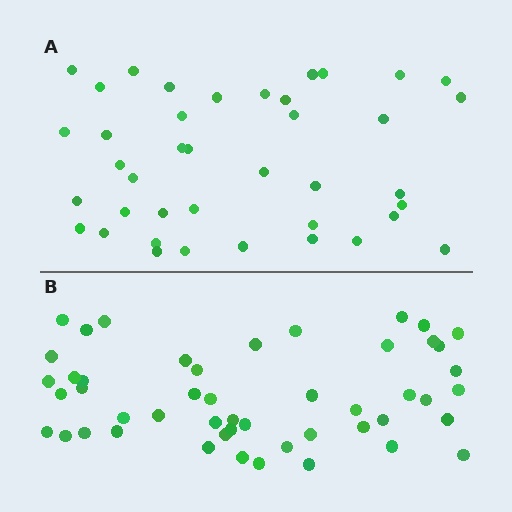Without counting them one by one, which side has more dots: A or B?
Region B (the bottom region) has more dots.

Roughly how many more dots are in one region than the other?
Region B has roughly 8 or so more dots than region A.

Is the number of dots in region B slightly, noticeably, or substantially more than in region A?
Region B has only slightly more — the two regions are fairly close. The ratio is roughly 1.2 to 1.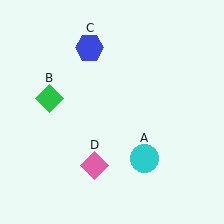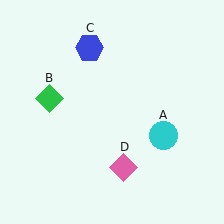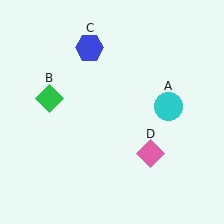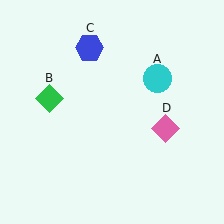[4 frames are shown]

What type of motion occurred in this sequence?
The cyan circle (object A), pink diamond (object D) rotated counterclockwise around the center of the scene.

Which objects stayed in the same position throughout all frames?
Green diamond (object B) and blue hexagon (object C) remained stationary.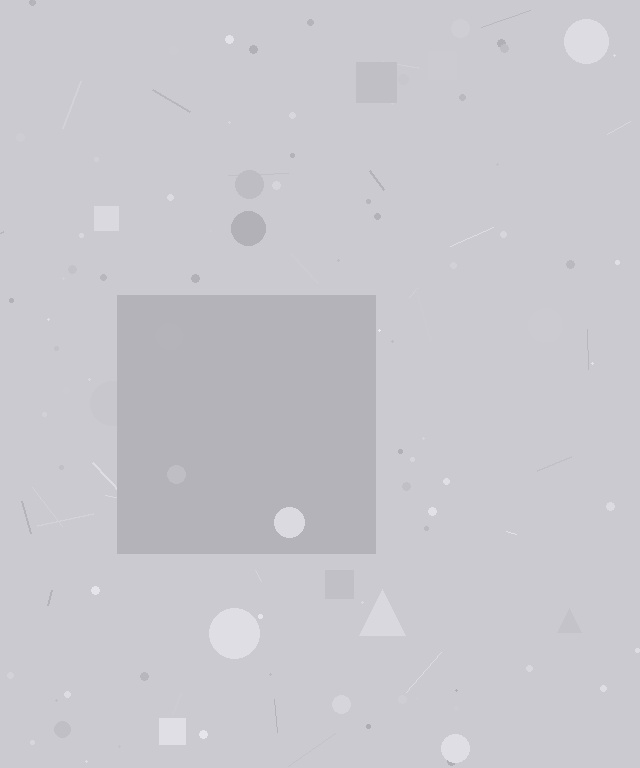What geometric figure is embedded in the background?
A square is embedded in the background.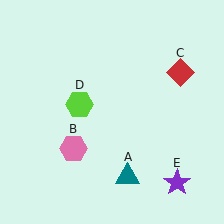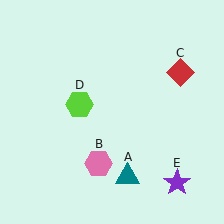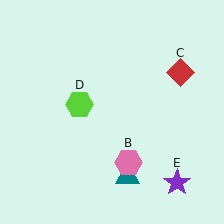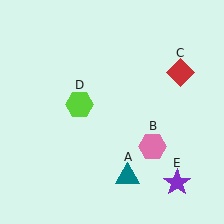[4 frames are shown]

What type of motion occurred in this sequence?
The pink hexagon (object B) rotated counterclockwise around the center of the scene.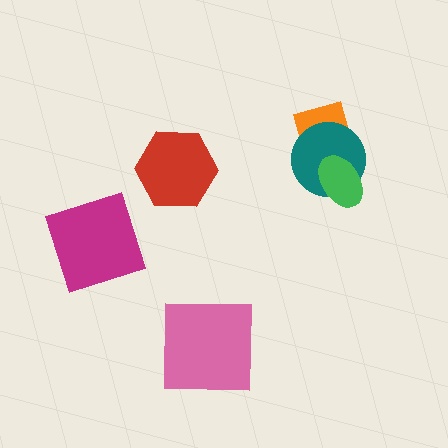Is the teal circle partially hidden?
Yes, it is partially covered by another shape.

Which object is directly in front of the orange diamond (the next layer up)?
The teal circle is directly in front of the orange diamond.